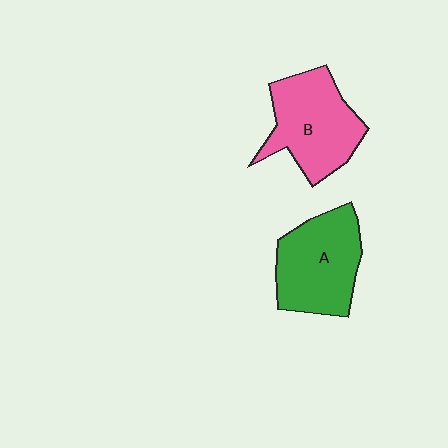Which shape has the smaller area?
Shape A (green).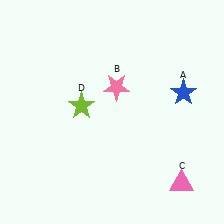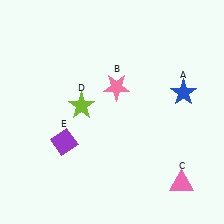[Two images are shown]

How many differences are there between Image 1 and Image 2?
There is 1 difference between the two images.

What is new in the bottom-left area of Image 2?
A purple diamond (E) was added in the bottom-left area of Image 2.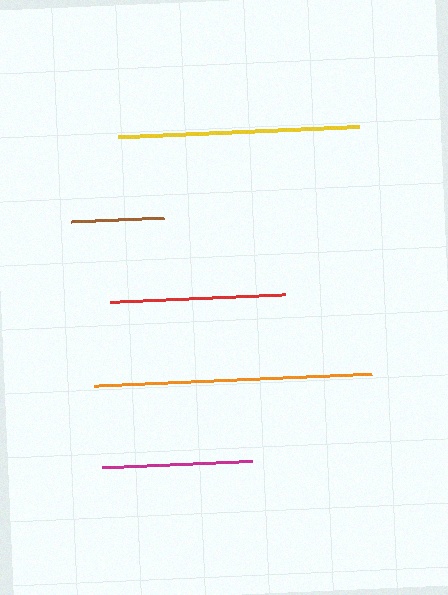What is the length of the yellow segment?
The yellow segment is approximately 241 pixels long.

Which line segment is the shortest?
The brown line is the shortest at approximately 94 pixels.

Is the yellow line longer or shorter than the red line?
The yellow line is longer than the red line.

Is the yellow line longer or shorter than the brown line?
The yellow line is longer than the brown line.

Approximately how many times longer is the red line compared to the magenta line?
The red line is approximately 1.2 times the length of the magenta line.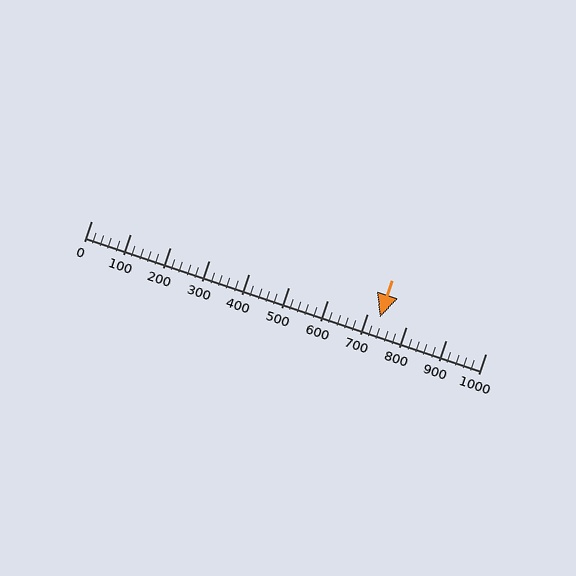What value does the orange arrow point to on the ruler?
The orange arrow points to approximately 732.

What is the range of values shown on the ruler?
The ruler shows values from 0 to 1000.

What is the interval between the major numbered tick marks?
The major tick marks are spaced 100 units apart.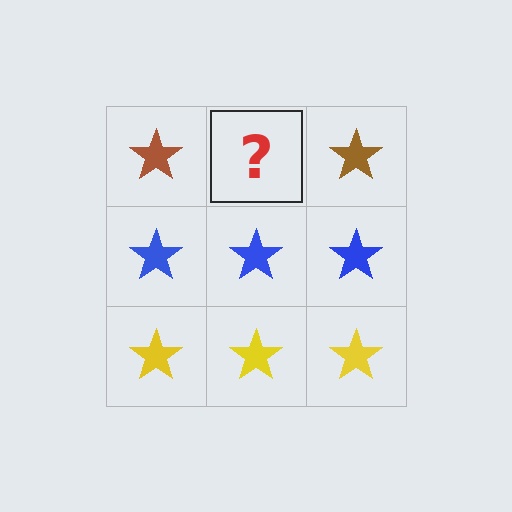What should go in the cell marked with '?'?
The missing cell should contain a brown star.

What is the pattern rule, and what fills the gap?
The rule is that each row has a consistent color. The gap should be filled with a brown star.